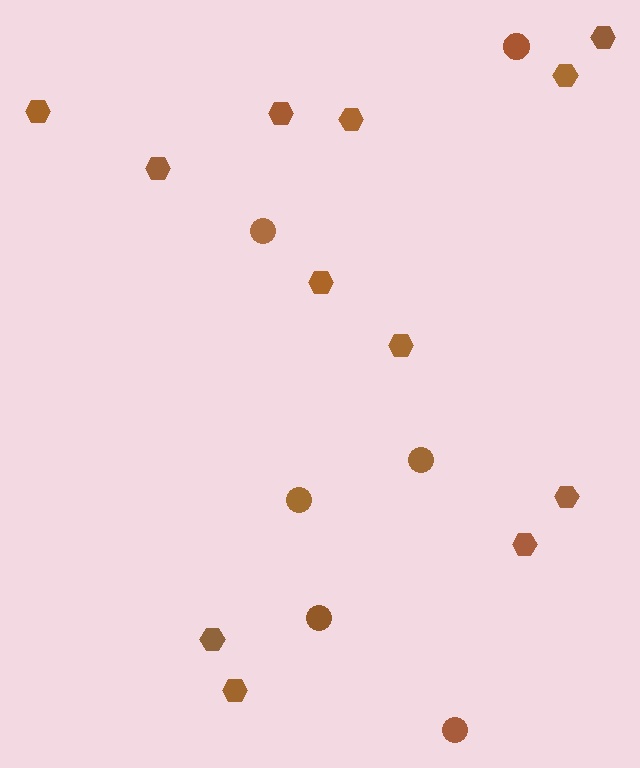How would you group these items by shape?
There are 2 groups: one group of hexagons (12) and one group of circles (6).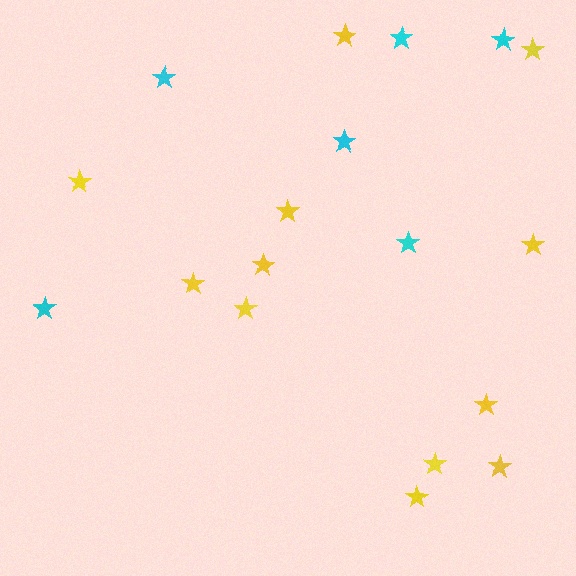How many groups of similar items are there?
There are 2 groups: one group of cyan stars (6) and one group of yellow stars (12).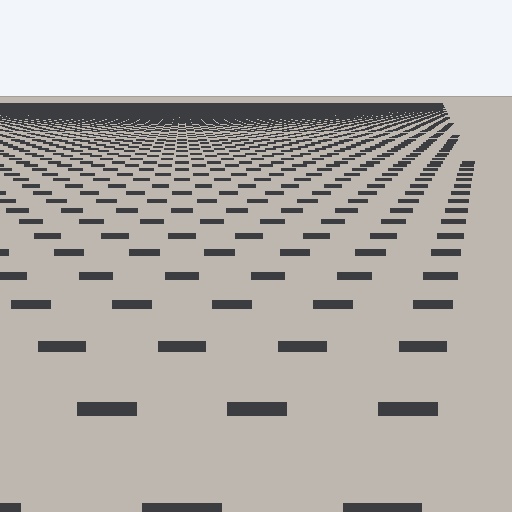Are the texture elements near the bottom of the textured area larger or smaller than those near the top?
Larger. Near the bottom, elements are closer to the viewer and appear at a bigger on-screen size.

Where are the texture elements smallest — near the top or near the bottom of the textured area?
Near the top.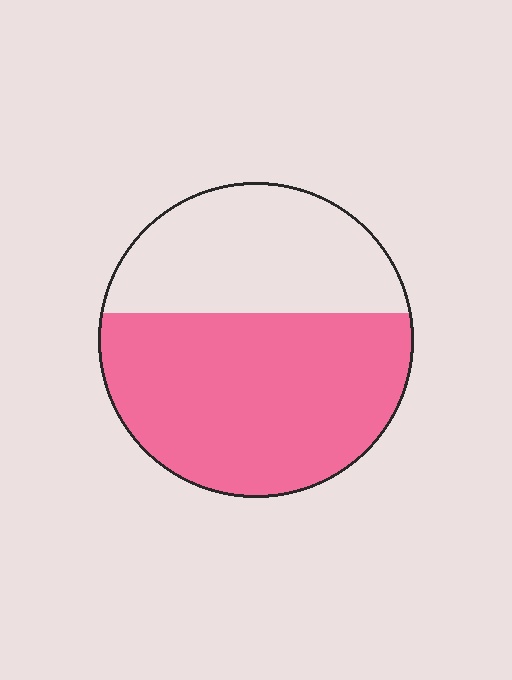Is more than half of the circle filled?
Yes.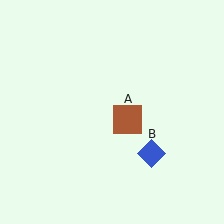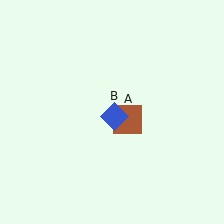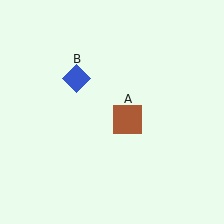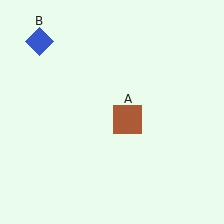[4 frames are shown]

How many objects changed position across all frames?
1 object changed position: blue diamond (object B).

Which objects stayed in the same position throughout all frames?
Brown square (object A) remained stationary.